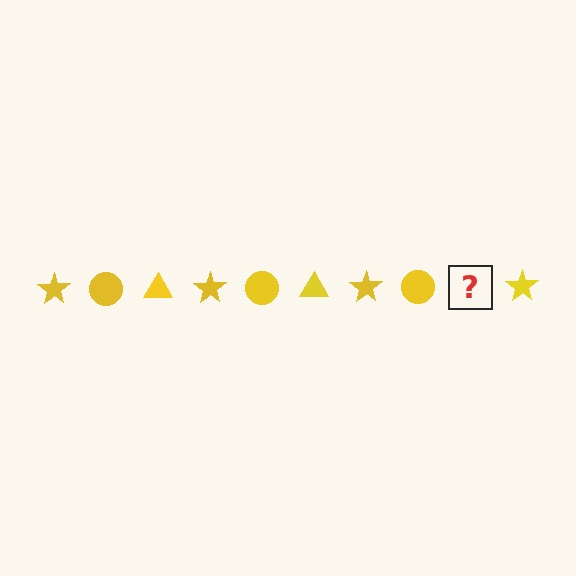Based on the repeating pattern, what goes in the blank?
The blank should be a yellow triangle.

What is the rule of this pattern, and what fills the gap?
The rule is that the pattern cycles through star, circle, triangle shapes in yellow. The gap should be filled with a yellow triangle.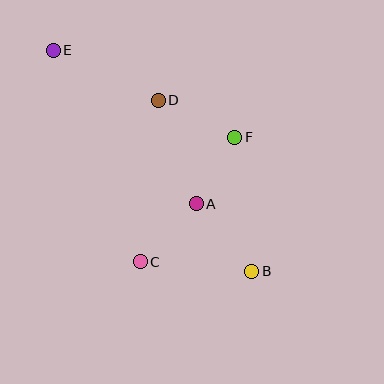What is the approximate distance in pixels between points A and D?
The distance between A and D is approximately 111 pixels.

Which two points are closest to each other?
Points A and F are closest to each other.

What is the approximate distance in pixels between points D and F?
The distance between D and F is approximately 85 pixels.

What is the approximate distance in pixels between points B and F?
The distance between B and F is approximately 135 pixels.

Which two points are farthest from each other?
Points B and E are farthest from each other.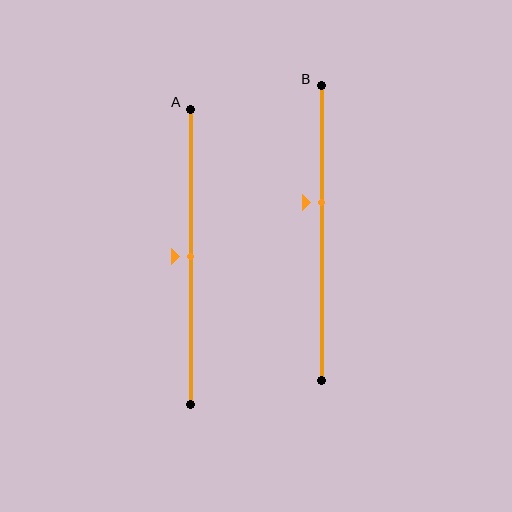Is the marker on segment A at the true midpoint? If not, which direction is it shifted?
Yes, the marker on segment A is at the true midpoint.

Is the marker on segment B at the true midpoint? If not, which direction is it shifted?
No, the marker on segment B is shifted upward by about 10% of the segment length.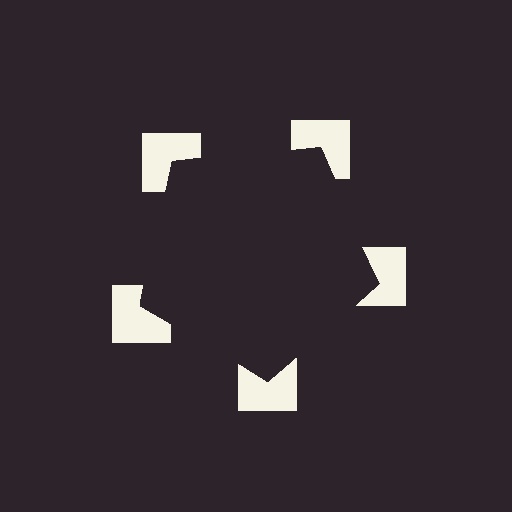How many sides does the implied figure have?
5 sides.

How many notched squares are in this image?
There are 5 — one at each vertex of the illusory pentagon.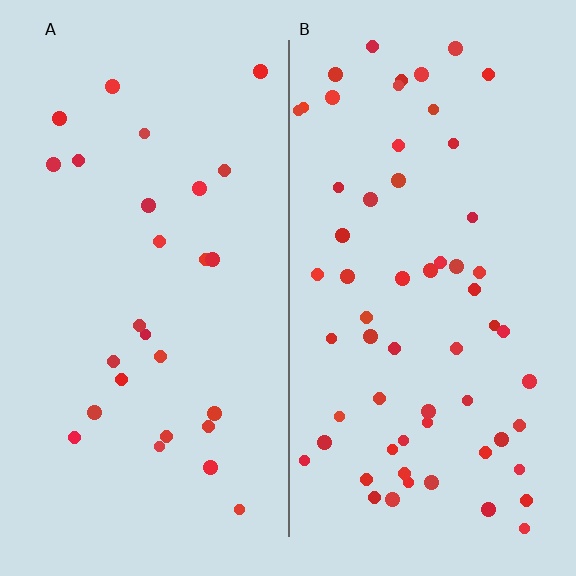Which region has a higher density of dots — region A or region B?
B (the right).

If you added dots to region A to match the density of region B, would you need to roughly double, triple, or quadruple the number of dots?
Approximately double.